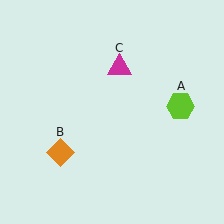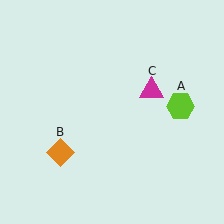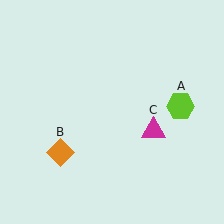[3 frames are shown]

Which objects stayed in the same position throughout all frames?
Lime hexagon (object A) and orange diamond (object B) remained stationary.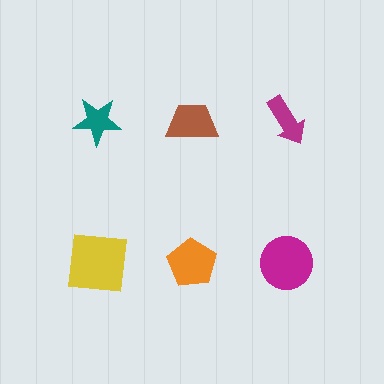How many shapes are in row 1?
3 shapes.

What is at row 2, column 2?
An orange pentagon.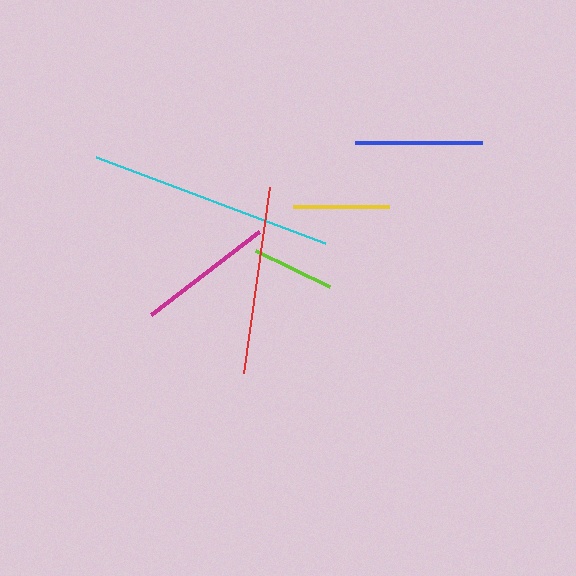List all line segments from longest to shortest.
From longest to shortest: cyan, red, magenta, blue, yellow, lime.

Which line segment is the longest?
The cyan line is the longest at approximately 245 pixels.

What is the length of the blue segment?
The blue segment is approximately 127 pixels long.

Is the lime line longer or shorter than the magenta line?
The magenta line is longer than the lime line.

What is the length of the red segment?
The red segment is approximately 188 pixels long.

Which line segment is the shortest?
The lime line is the shortest at approximately 83 pixels.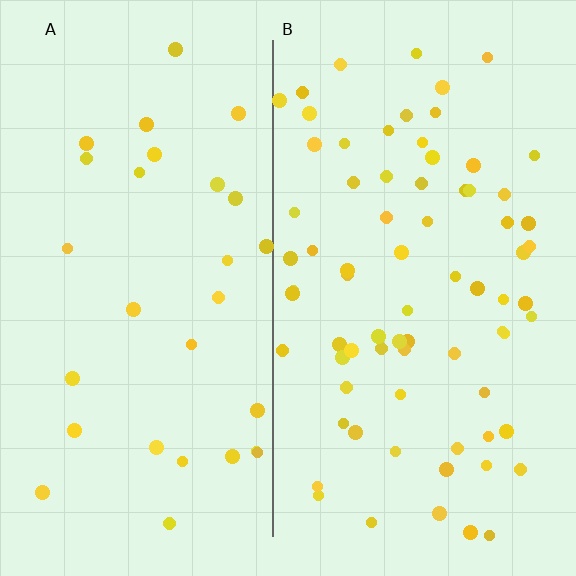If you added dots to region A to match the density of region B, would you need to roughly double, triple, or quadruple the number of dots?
Approximately triple.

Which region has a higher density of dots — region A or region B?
B (the right).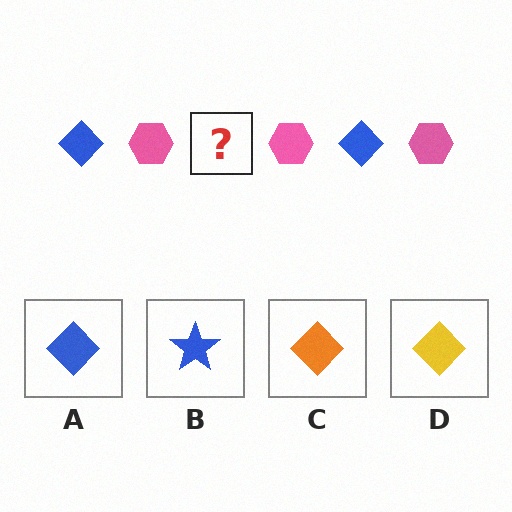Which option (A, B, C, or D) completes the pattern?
A.